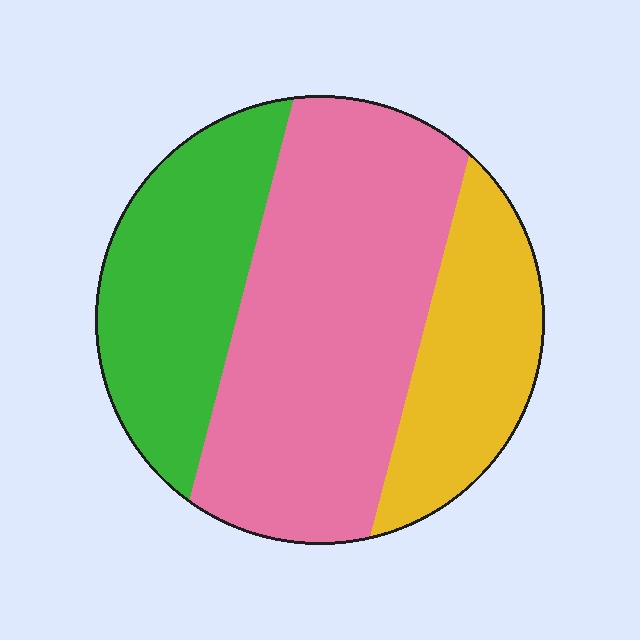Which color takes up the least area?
Yellow, at roughly 20%.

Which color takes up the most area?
Pink, at roughly 50%.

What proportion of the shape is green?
Green takes up between a quarter and a half of the shape.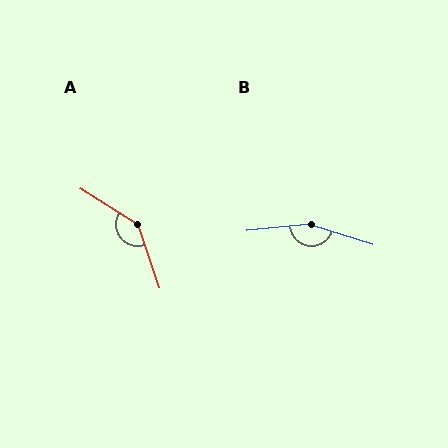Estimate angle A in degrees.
Approximately 141 degrees.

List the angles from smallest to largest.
A (141°), B (156°).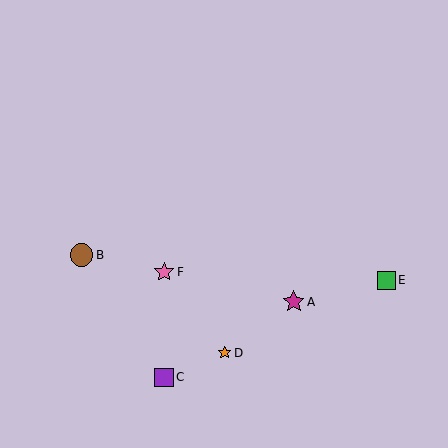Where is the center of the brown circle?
The center of the brown circle is at (82, 255).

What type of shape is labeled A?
Shape A is a magenta star.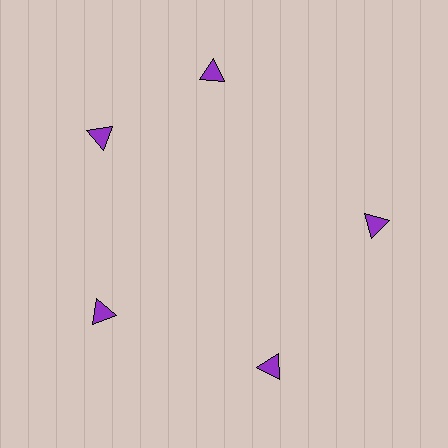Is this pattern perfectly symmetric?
No. The 5 purple triangles are arranged in a ring, but one element near the 1 o'clock position is rotated out of alignment along the ring, breaking the 5-fold rotational symmetry.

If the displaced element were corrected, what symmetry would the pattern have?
It would have 5-fold rotational symmetry — the pattern would map onto itself every 72 degrees.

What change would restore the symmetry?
The symmetry would be restored by rotating it back into even spacing with its neighbors so that all 5 triangles sit at equal angles and equal distance from the center.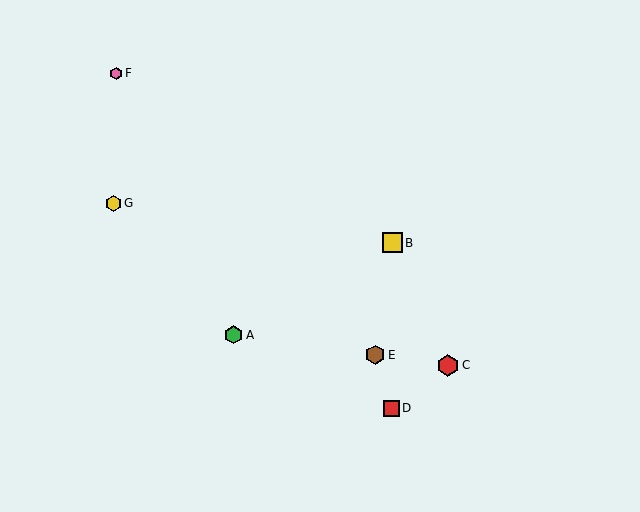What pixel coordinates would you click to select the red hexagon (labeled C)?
Click at (448, 365) to select the red hexagon C.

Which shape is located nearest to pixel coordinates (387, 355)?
The brown hexagon (labeled E) at (375, 355) is nearest to that location.